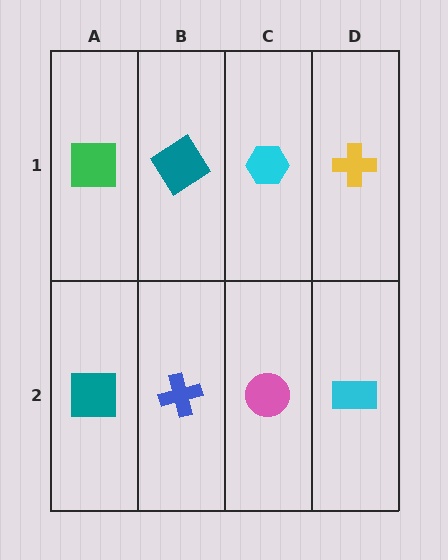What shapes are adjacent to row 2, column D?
A yellow cross (row 1, column D), a pink circle (row 2, column C).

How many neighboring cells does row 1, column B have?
3.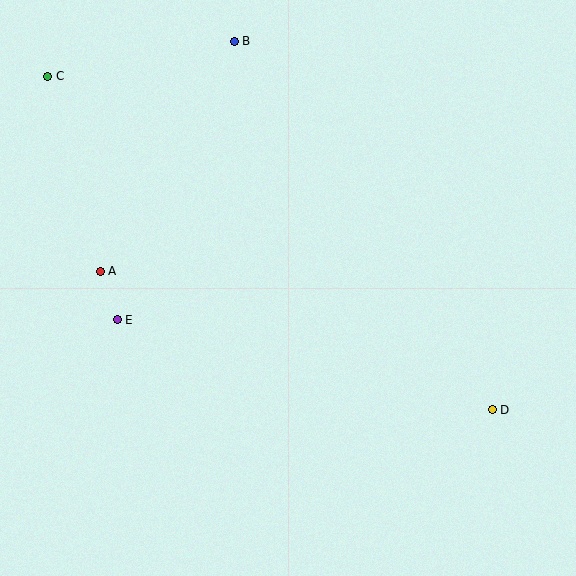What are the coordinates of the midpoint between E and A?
The midpoint between E and A is at (109, 295).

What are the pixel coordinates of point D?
Point D is at (492, 410).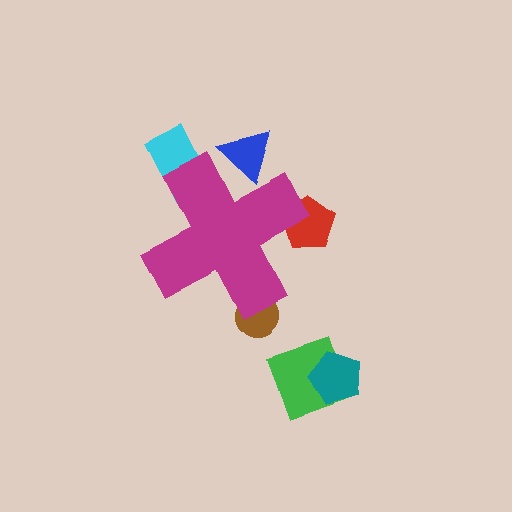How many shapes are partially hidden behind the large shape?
4 shapes are partially hidden.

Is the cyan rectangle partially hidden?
Yes, the cyan rectangle is partially hidden behind the magenta cross.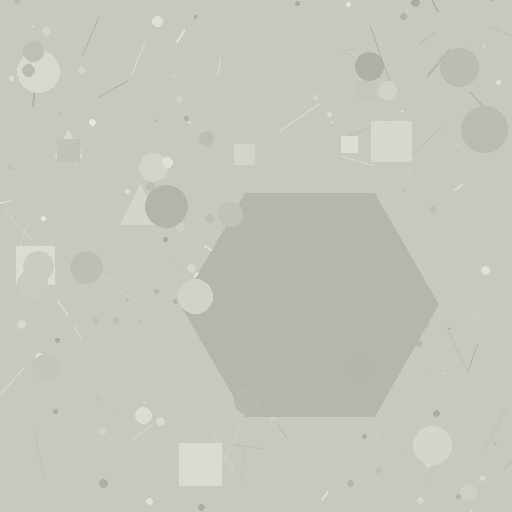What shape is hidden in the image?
A hexagon is hidden in the image.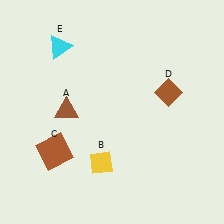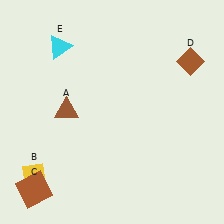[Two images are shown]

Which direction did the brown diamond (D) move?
The brown diamond (D) moved up.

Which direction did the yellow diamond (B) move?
The yellow diamond (B) moved left.